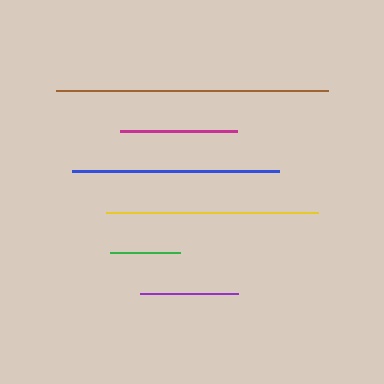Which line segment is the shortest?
The green line is the shortest at approximately 69 pixels.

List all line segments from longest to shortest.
From longest to shortest: brown, yellow, blue, magenta, purple, green.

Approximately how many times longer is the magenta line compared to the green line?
The magenta line is approximately 1.7 times the length of the green line.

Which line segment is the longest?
The brown line is the longest at approximately 272 pixels.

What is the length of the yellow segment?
The yellow segment is approximately 212 pixels long.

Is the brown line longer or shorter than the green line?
The brown line is longer than the green line.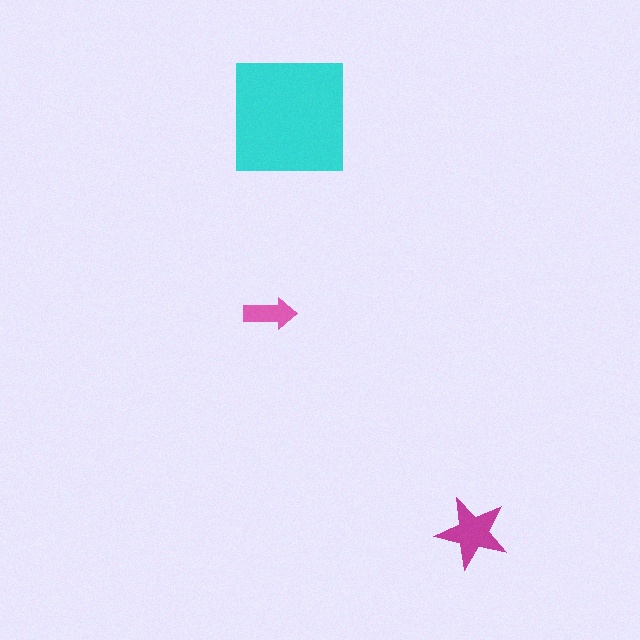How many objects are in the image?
There are 3 objects in the image.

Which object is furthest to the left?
The pink arrow is leftmost.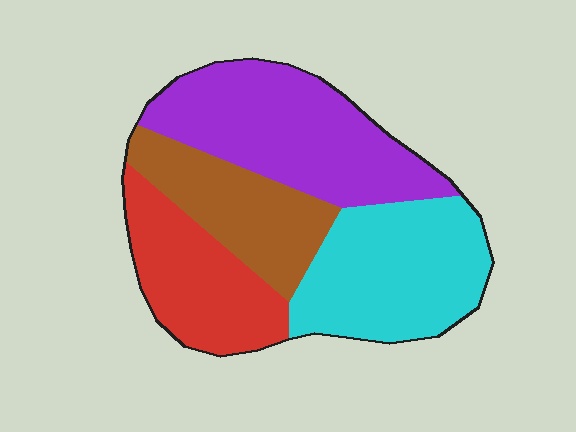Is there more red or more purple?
Purple.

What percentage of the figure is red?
Red takes up between a sixth and a third of the figure.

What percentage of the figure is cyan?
Cyan covers around 30% of the figure.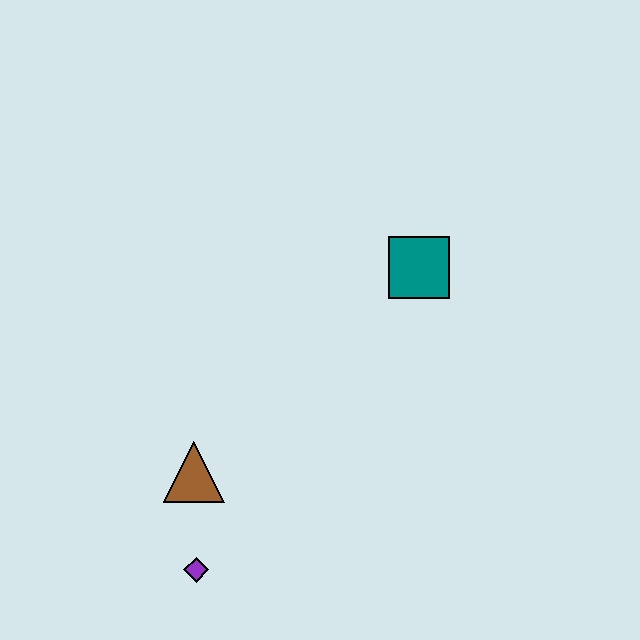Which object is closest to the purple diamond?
The brown triangle is closest to the purple diamond.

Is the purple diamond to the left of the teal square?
Yes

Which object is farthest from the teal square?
The purple diamond is farthest from the teal square.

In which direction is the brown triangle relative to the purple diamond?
The brown triangle is above the purple diamond.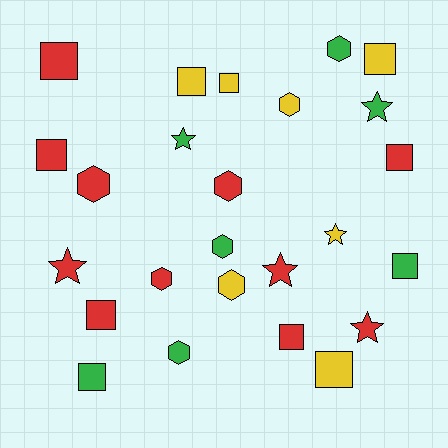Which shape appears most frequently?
Square, with 11 objects.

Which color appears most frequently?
Red, with 11 objects.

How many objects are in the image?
There are 25 objects.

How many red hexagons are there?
There are 3 red hexagons.